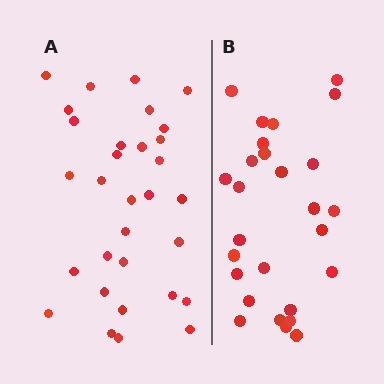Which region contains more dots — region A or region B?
Region A (the left region) has more dots.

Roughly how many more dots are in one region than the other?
Region A has about 4 more dots than region B.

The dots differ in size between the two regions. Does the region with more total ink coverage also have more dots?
No. Region B has more total ink coverage because its dots are larger, but region A actually contains more individual dots. Total area can be misleading — the number of items is what matters here.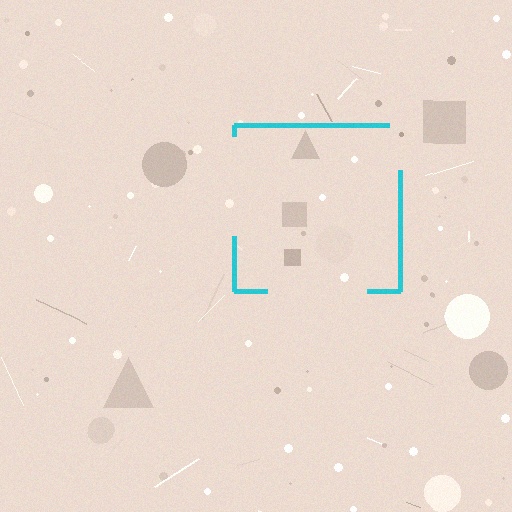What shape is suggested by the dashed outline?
The dashed outline suggests a square.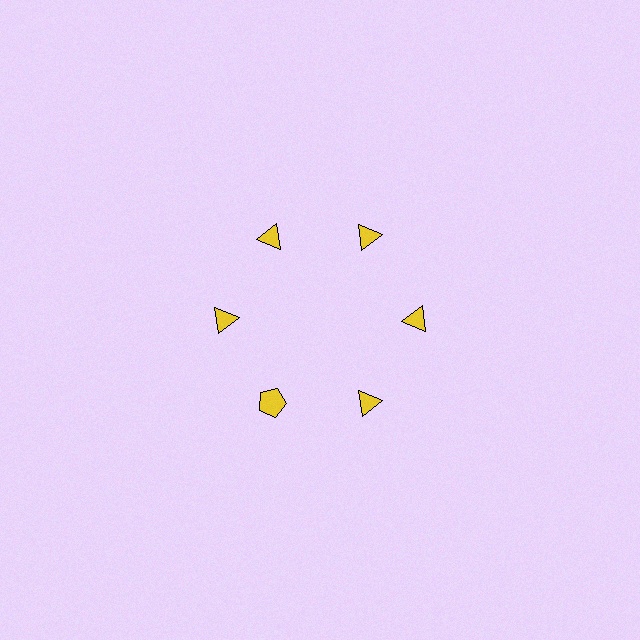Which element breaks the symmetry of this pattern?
The yellow pentagon at roughly the 7 o'clock position breaks the symmetry. All other shapes are yellow triangles.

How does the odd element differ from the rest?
It has a different shape: pentagon instead of triangle.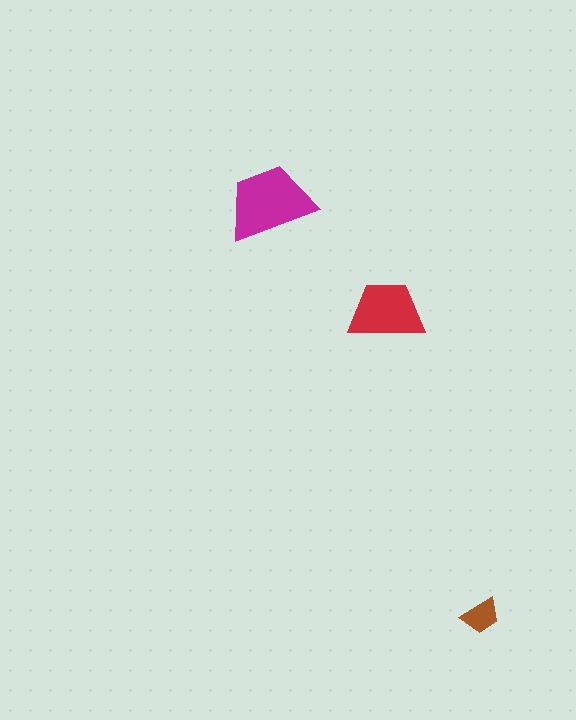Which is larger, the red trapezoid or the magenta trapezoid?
The magenta one.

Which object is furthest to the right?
The brown trapezoid is rightmost.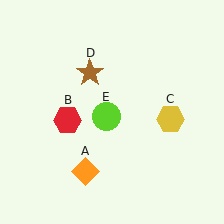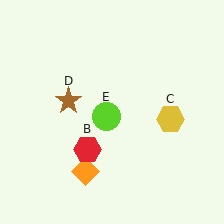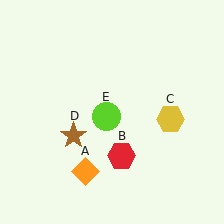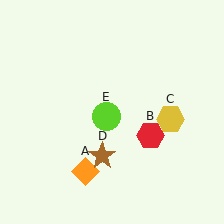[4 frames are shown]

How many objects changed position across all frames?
2 objects changed position: red hexagon (object B), brown star (object D).